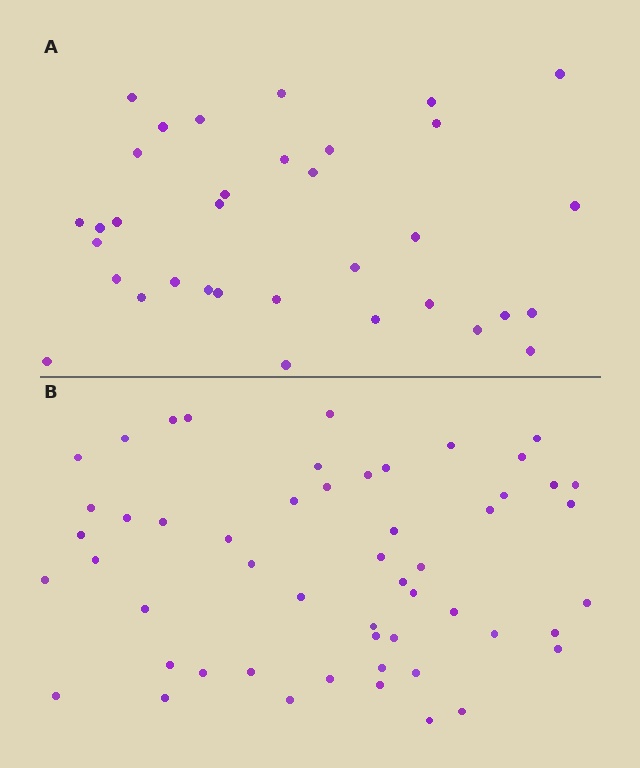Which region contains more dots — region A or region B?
Region B (the bottom region) has more dots.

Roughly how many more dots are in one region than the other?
Region B has approximately 20 more dots than region A.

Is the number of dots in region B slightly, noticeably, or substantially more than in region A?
Region B has substantially more. The ratio is roughly 1.6 to 1.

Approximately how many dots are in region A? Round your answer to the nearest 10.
About 30 dots. (The exact count is 34, which rounds to 30.)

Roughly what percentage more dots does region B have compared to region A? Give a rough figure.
About 55% more.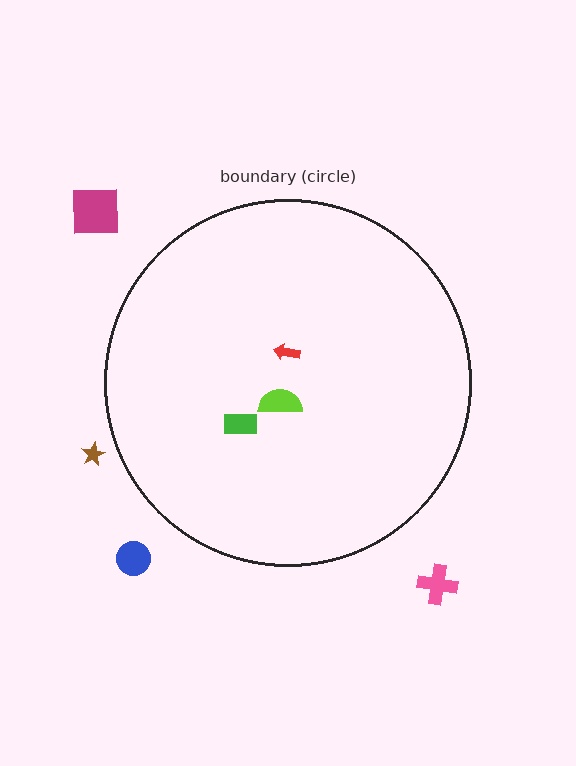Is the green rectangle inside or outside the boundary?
Inside.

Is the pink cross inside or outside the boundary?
Outside.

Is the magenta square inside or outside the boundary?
Outside.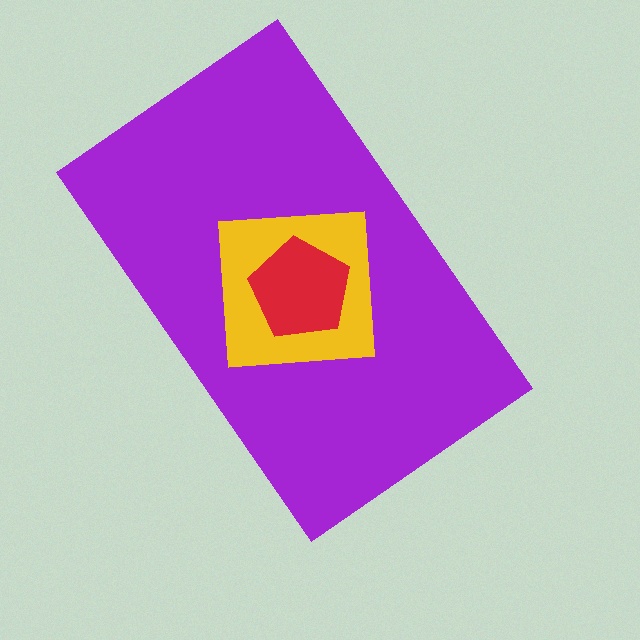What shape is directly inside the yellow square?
The red pentagon.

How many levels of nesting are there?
3.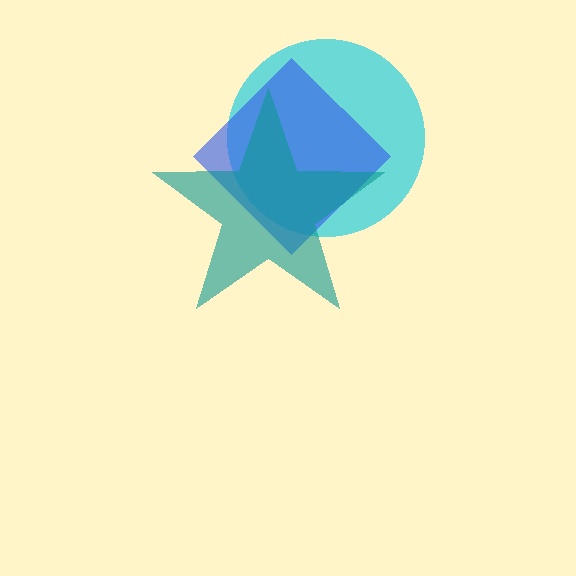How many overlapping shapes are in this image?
There are 3 overlapping shapes in the image.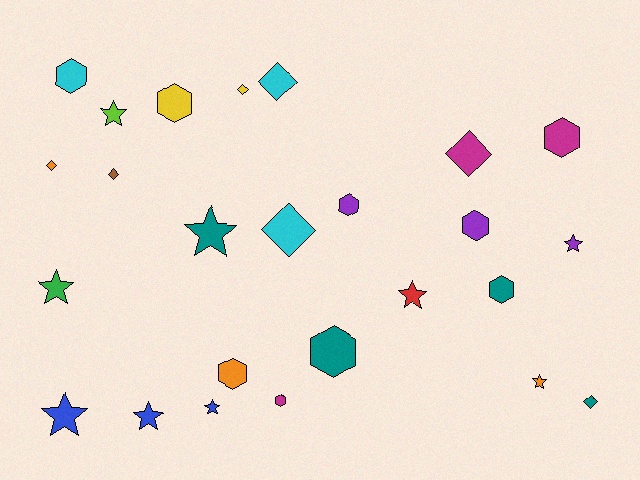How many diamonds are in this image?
There are 7 diamonds.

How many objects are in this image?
There are 25 objects.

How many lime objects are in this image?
There is 1 lime object.